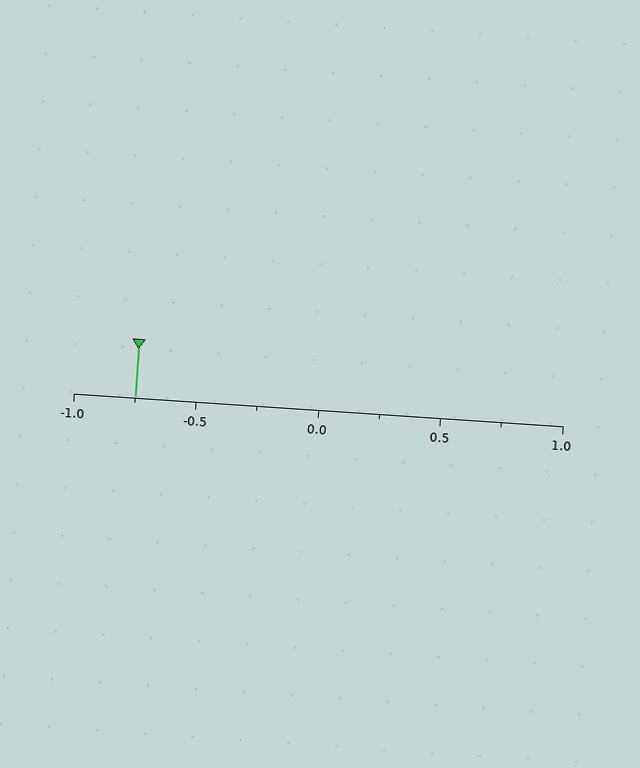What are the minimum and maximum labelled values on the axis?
The axis runs from -1.0 to 1.0.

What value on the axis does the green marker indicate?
The marker indicates approximately -0.75.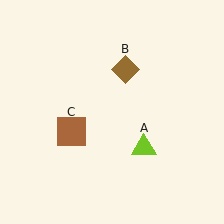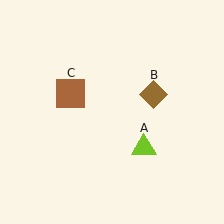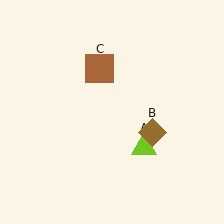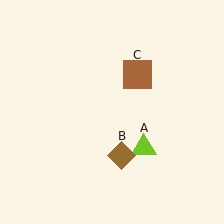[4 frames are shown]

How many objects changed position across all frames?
2 objects changed position: brown diamond (object B), brown square (object C).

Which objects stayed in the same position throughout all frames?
Lime triangle (object A) remained stationary.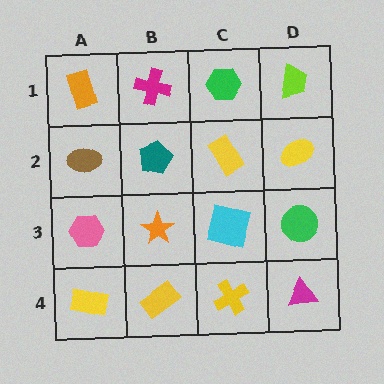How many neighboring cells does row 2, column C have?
4.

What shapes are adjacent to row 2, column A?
An orange rectangle (row 1, column A), a pink hexagon (row 3, column A), a teal pentagon (row 2, column B).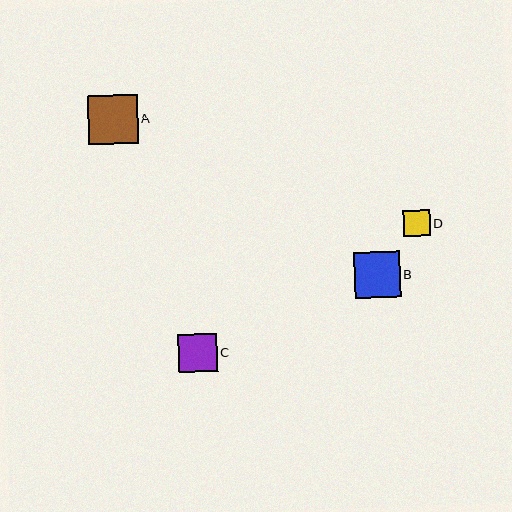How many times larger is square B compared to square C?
Square B is approximately 1.2 times the size of square C.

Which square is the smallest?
Square D is the smallest with a size of approximately 27 pixels.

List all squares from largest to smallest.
From largest to smallest: A, B, C, D.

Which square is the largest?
Square A is the largest with a size of approximately 50 pixels.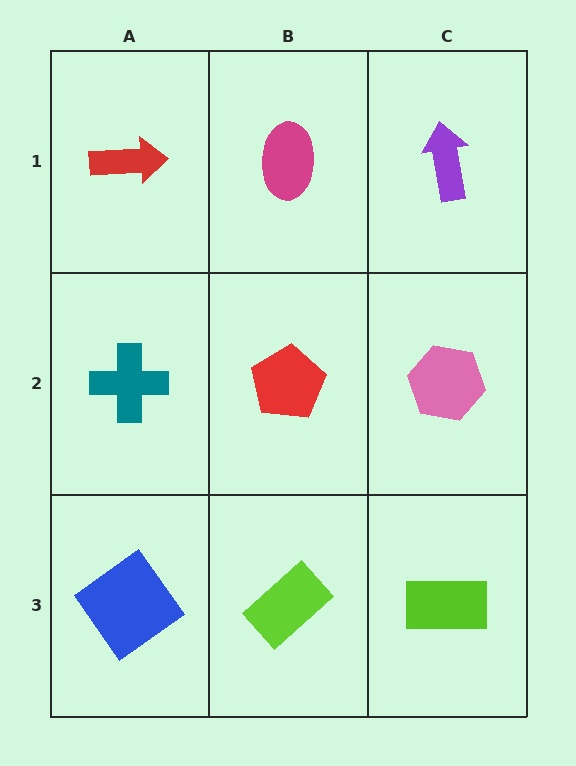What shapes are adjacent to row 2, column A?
A red arrow (row 1, column A), a blue diamond (row 3, column A), a red pentagon (row 2, column B).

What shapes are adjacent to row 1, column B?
A red pentagon (row 2, column B), a red arrow (row 1, column A), a purple arrow (row 1, column C).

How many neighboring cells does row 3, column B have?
3.